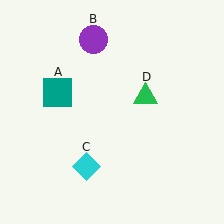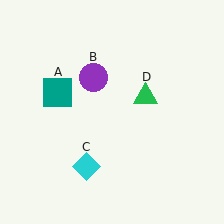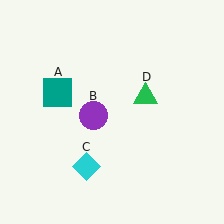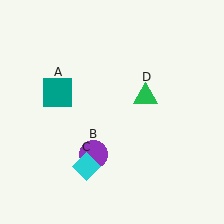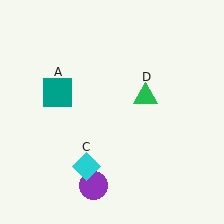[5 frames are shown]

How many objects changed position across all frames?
1 object changed position: purple circle (object B).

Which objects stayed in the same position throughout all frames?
Teal square (object A) and cyan diamond (object C) and green triangle (object D) remained stationary.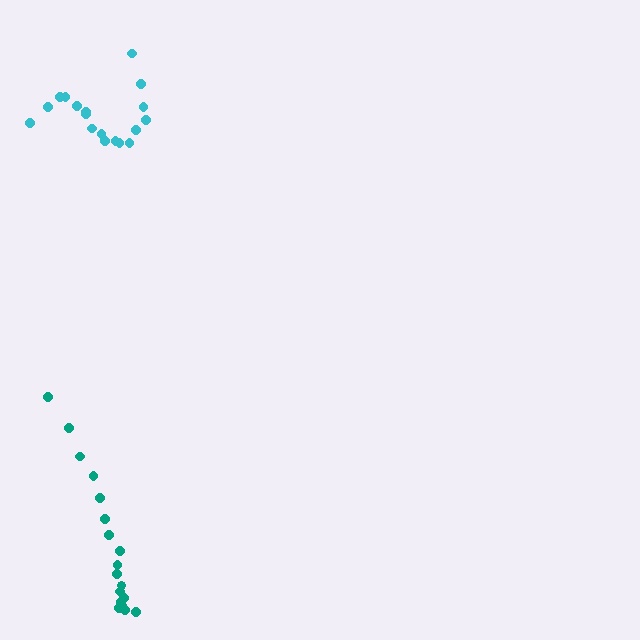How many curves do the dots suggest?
There are 2 distinct paths.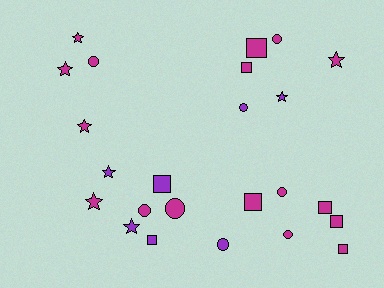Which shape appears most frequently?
Star, with 8 objects.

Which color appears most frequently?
Magenta, with 17 objects.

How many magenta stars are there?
There are 5 magenta stars.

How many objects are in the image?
There are 24 objects.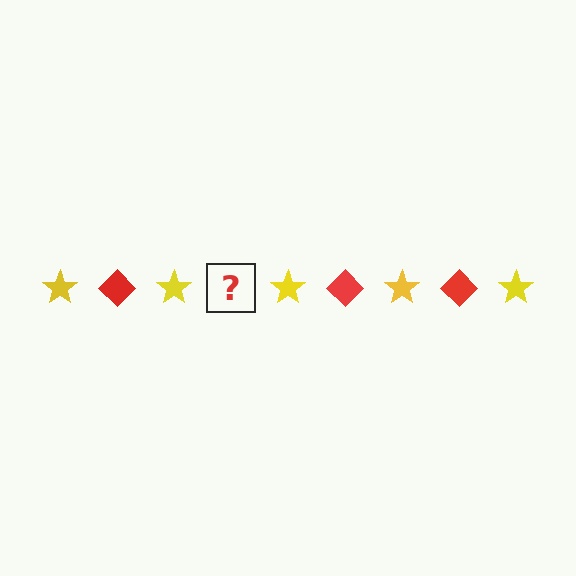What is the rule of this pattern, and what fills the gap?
The rule is that the pattern alternates between yellow star and red diamond. The gap should be filled with a red diamond.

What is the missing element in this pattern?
The missing element is a red diamond.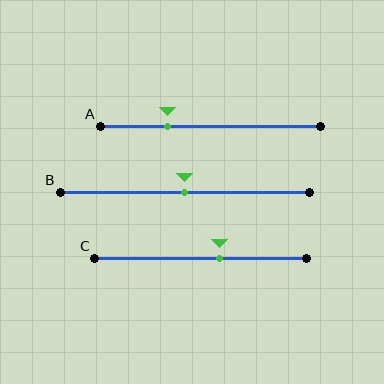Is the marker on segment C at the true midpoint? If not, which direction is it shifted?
No, the marker on segment C is shifted to the right by about 9% of the segment length.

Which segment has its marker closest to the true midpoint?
Segment B has its marker closest to the true midpoint.